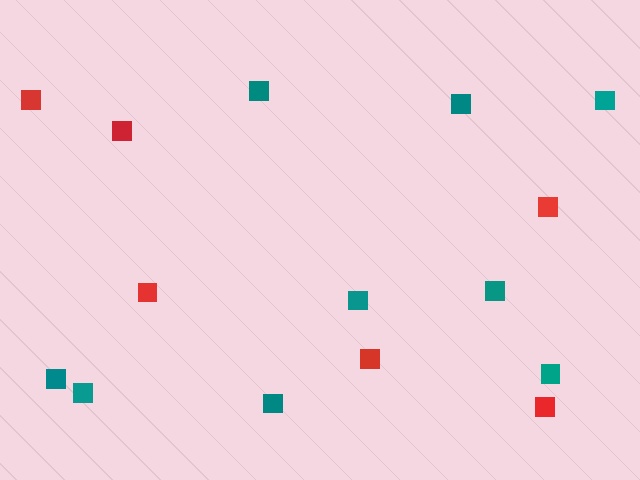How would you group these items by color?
There are 2 groups: one group of teal squares (9) and one group of red squares (6).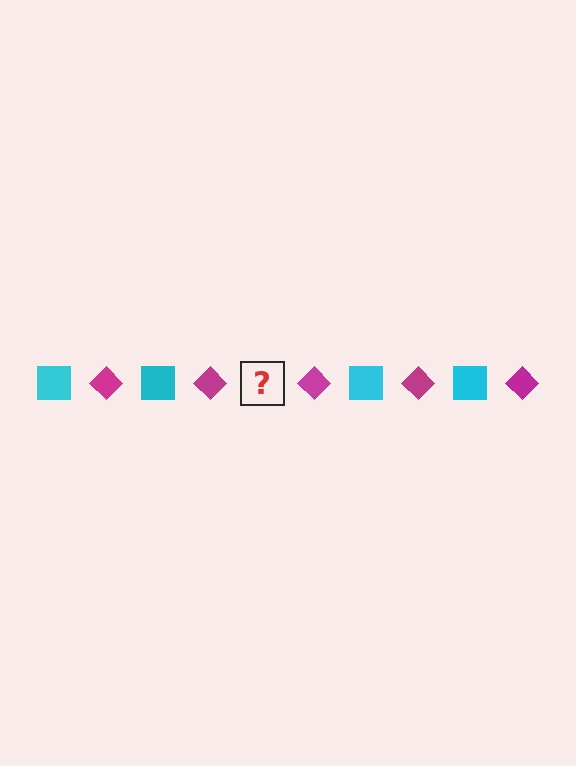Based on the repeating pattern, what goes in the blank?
The blank should be a cyan square.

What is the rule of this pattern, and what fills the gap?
The rule is that the pattern alternates between cyan square and magenta diamond. The gap should be filled with a cyan square.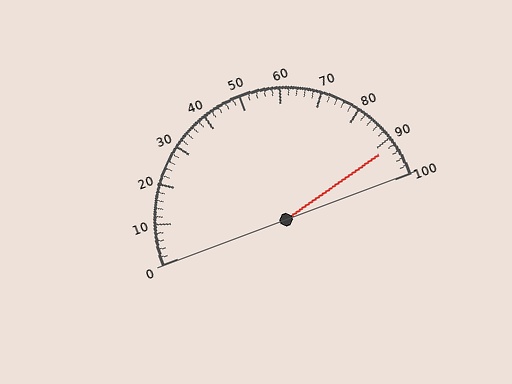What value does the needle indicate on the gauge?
The needle indicates approximately 92.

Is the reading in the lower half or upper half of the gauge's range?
The reading is in the upper half of the range (0 to 100).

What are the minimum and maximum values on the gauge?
The gauge ranges from 0 to 100.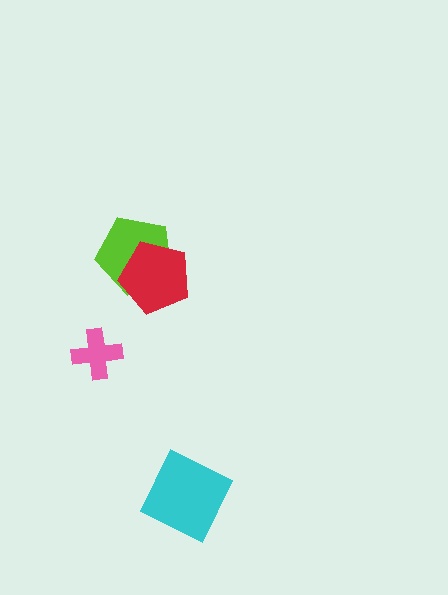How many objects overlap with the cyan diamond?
0 objects overlap with the cyan diamond.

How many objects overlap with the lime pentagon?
1 object overlaps with the lime pentagon.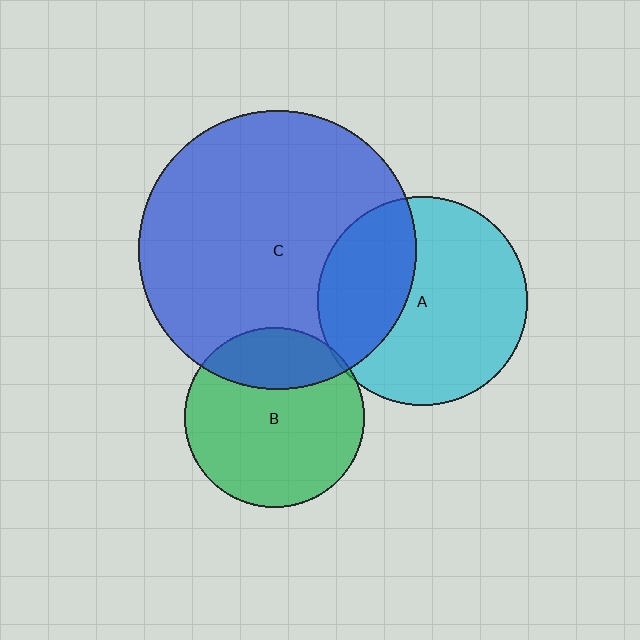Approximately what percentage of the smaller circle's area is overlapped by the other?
Approximately 5%.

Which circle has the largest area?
Circle C (blue).